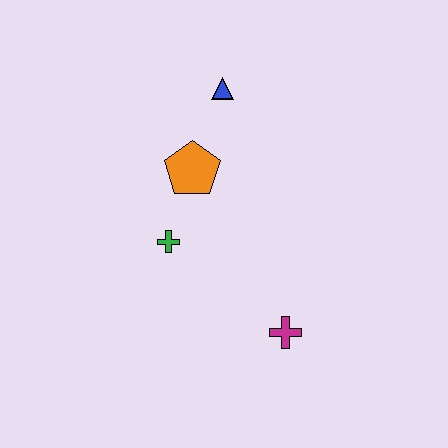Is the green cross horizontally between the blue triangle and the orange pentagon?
No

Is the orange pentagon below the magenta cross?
No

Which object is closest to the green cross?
The orange pentagon is closest to the green cross.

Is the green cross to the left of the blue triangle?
Yes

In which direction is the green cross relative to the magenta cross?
The green cross is to the left of the magenta cross.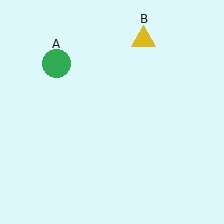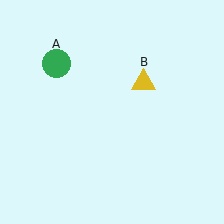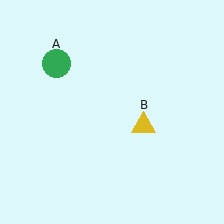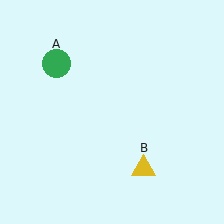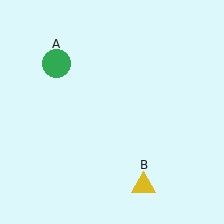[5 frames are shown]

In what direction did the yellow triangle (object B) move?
The yellow triangle (object B) moved down.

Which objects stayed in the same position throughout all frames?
Green circle (object A) remained stationary.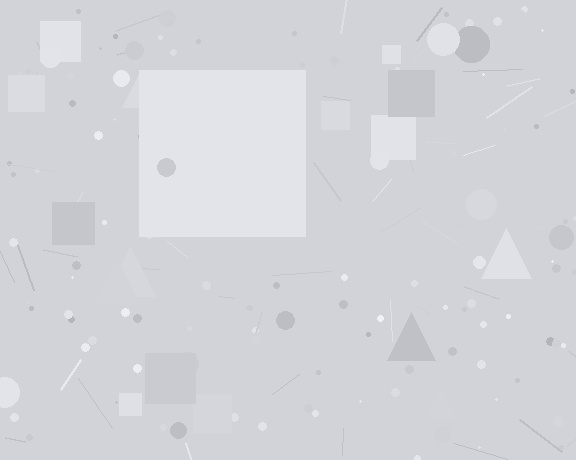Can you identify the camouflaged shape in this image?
The camouflaged shape is a square.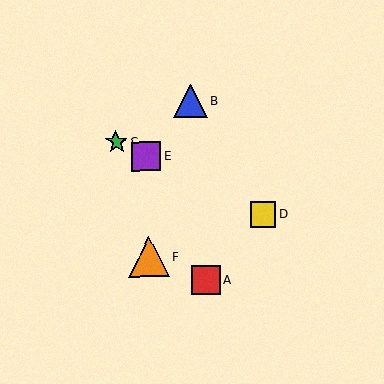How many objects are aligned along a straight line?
3 objects (C, D, E) are aligned along a straight line.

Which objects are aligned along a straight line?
Objects C, D, E are aligned along a straight line.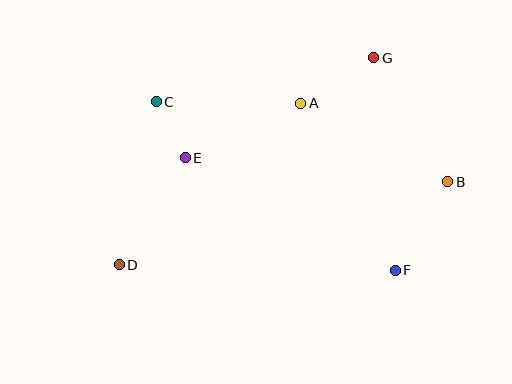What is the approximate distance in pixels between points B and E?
The distance between B and E is approximately 264 pixels.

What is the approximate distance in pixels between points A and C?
The distance between A and C is approximately 145 pixels.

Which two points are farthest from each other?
Points B and D are farthest from each other.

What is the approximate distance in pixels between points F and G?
The distance between F and G is approximately 214 pixels.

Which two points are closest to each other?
Points C and E are closest to each other.